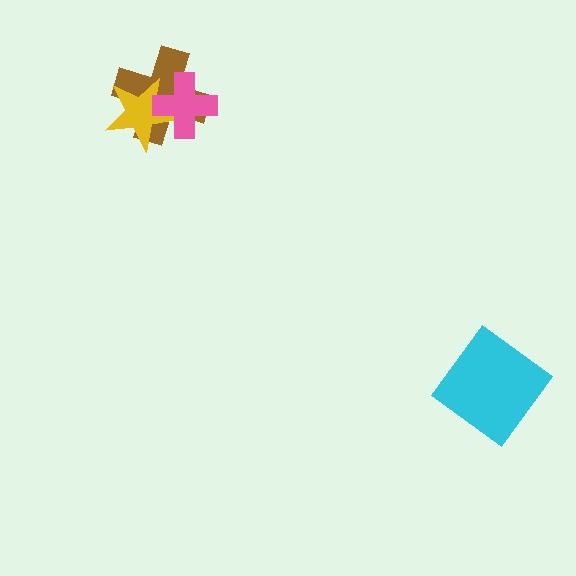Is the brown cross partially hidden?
Yes, it is partially covered by another shape.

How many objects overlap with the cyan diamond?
0 objects overlap with the cyan diamond.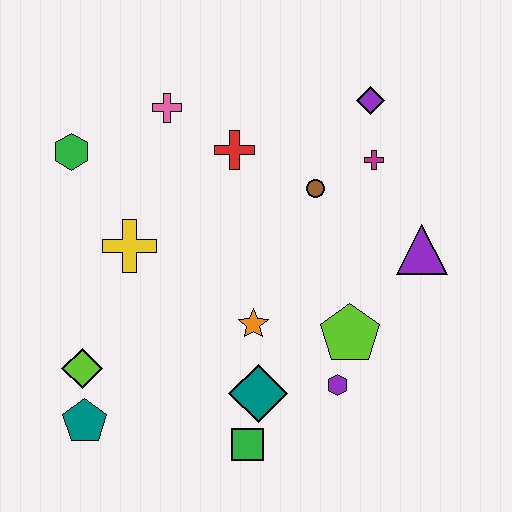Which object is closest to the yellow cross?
The green hexagon is closest to the yellow cross.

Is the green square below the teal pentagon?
Yes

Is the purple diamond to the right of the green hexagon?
Yes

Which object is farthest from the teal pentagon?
The purple diamond is farthest from the teal pentagon.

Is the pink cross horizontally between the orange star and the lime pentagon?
No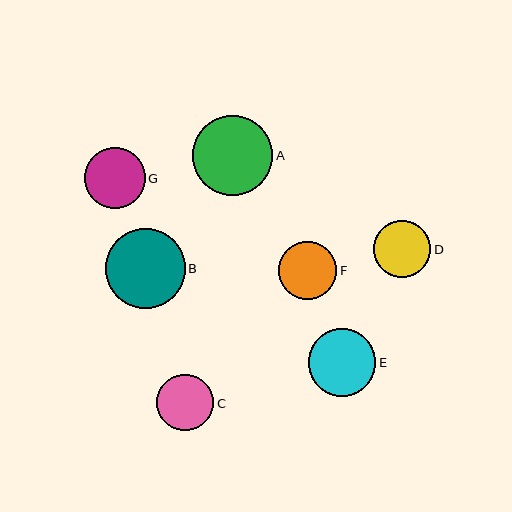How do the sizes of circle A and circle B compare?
Circle A and circle B are approximately the same size.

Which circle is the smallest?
Circle D is the smallest with a size of approximately 57 pixels.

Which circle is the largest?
Circle A is the largest with a size of approximately 80 pixels.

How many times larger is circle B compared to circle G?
Circle B is approximately 1.3 times the size of circle G.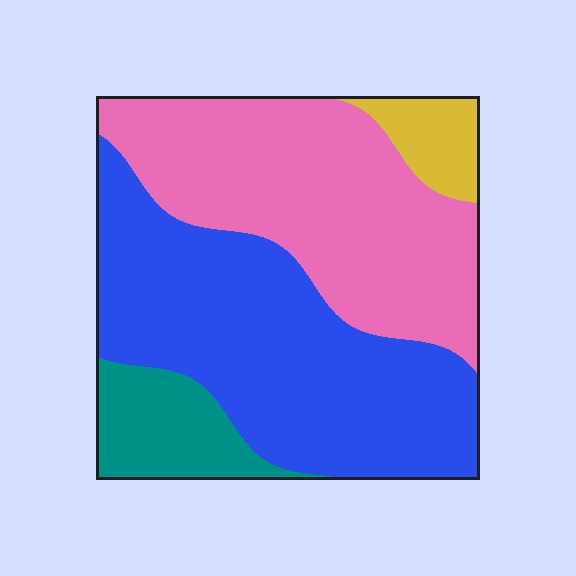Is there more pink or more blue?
Blue.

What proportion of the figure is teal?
Teal takes up about one tenth (1/10) of the figure.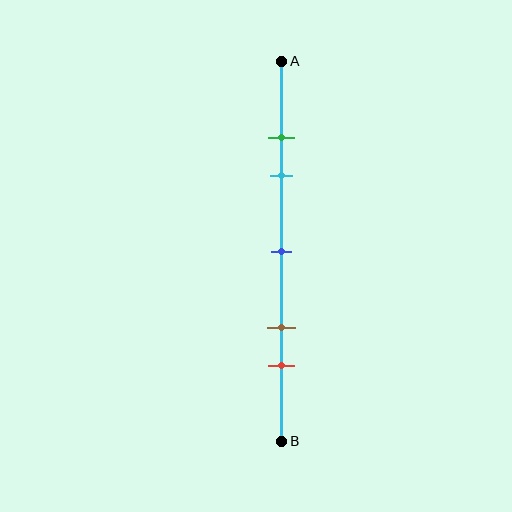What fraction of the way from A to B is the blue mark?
The blue mark is approximately 50% (0.5) of the way from A to B.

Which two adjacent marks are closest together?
The green and cyan marks are the closest adjacent pair.